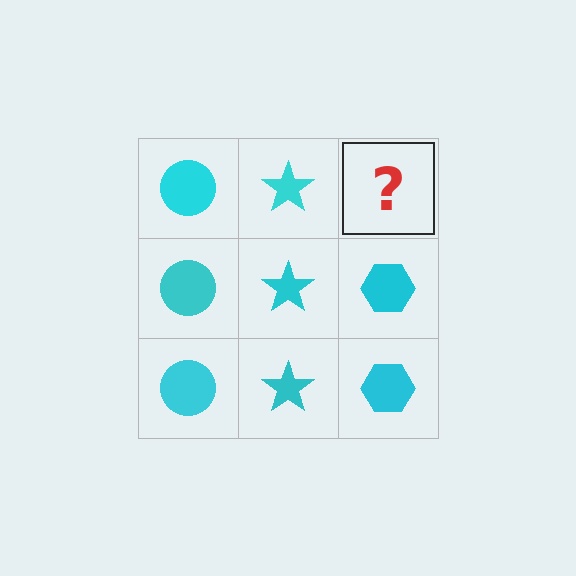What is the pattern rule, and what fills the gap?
The rule is that each column has a consistent shape. The gap should be filled with a cyan hexagon.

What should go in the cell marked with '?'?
The missing cell should contain a cyan hexagon.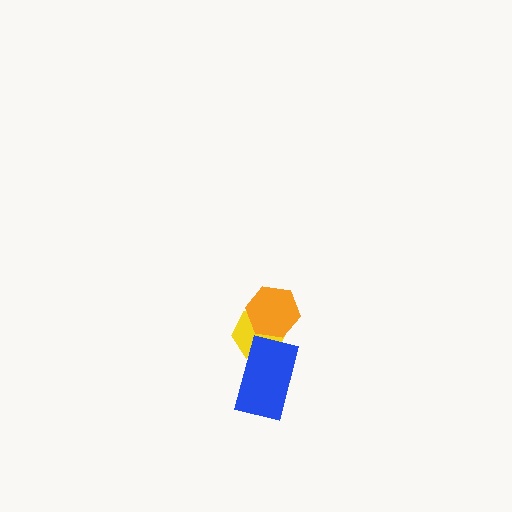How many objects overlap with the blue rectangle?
1 object overlaps with the blue rectangle.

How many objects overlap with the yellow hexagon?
2 objects overlap with the yellow hexagon.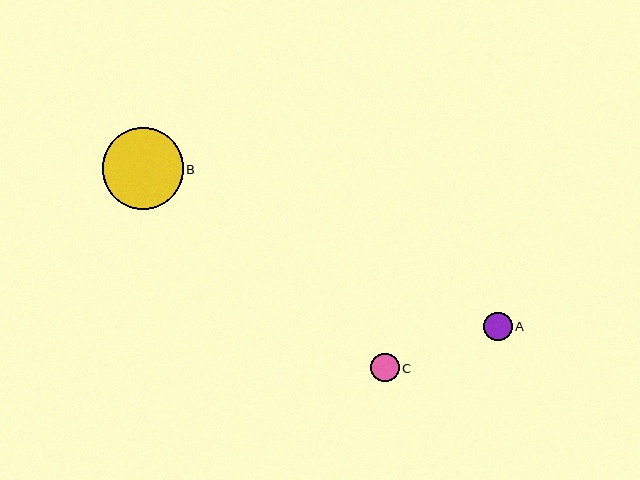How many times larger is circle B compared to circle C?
Circle B is approximately 2.8 times the size of circle C.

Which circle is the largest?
Circle B is the largest with a size of approximately 81 pixels.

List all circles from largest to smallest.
From largest to smallest: B, C, A.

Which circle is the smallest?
Circle A is the smallest with a size of approximately 28 pixels.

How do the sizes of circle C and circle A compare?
Circle C and circle A are approximately the same size.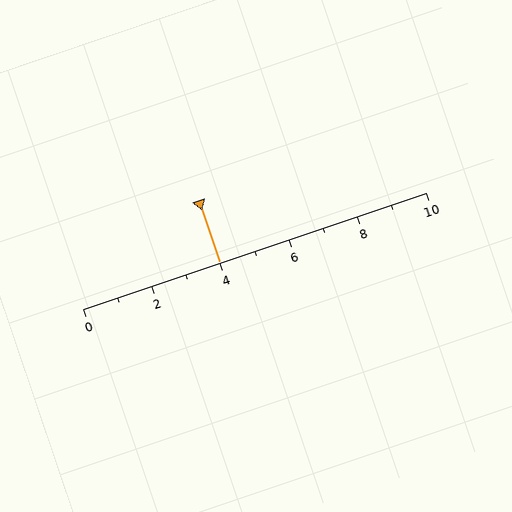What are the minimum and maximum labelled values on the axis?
The axis runs from 0 to 10.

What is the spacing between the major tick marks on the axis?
The major ticks are spaced 2 apart.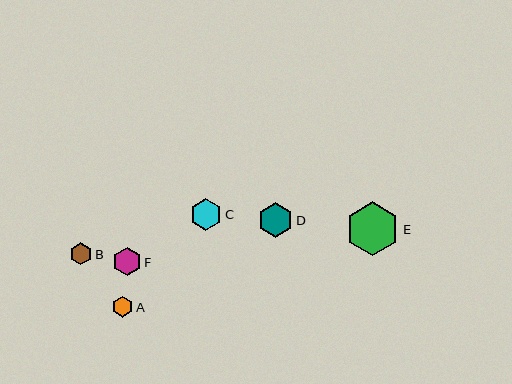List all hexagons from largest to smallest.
From largest to smallest: E, D, C, F, B, A.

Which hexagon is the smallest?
Hexagon A is the smallest with a size of approximately 21 pixels.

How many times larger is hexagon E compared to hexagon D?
Hexagon E is approximately 1.6 times the size of hexagon D.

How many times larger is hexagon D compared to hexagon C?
Hexagon D is approximately 1.1 times the size of hexagon C.